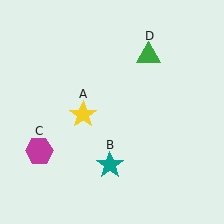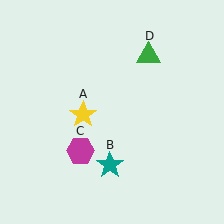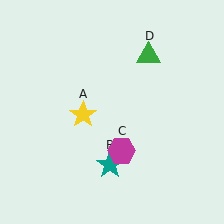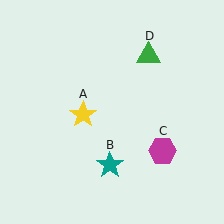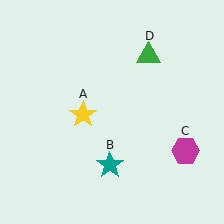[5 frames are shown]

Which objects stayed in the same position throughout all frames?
Yellow star (object A) and teal star (object B) and green triangle (object D) remained stationary.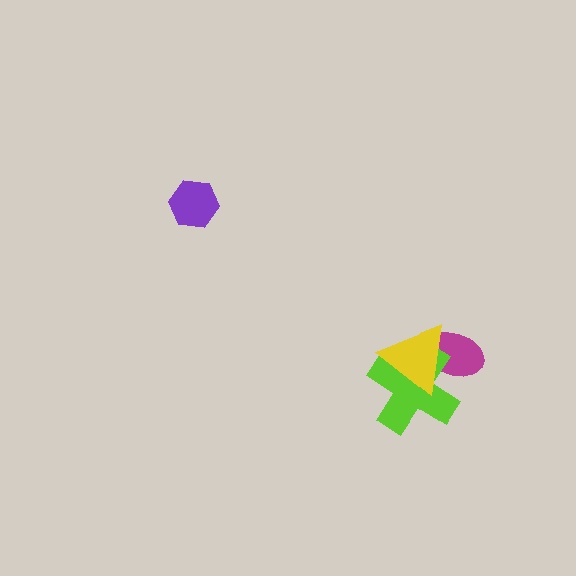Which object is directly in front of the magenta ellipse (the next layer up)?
The lime cross is directly in front of the magenta ellipse.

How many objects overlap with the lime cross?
2 objects overlap with the lime cross.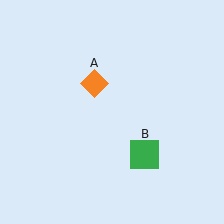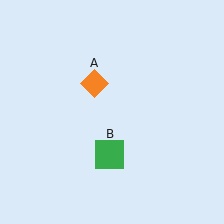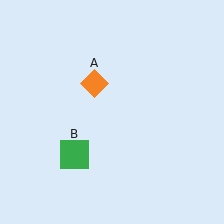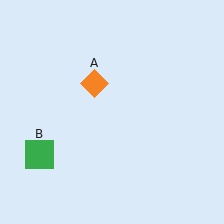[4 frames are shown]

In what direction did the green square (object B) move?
The green square (object B) moved left.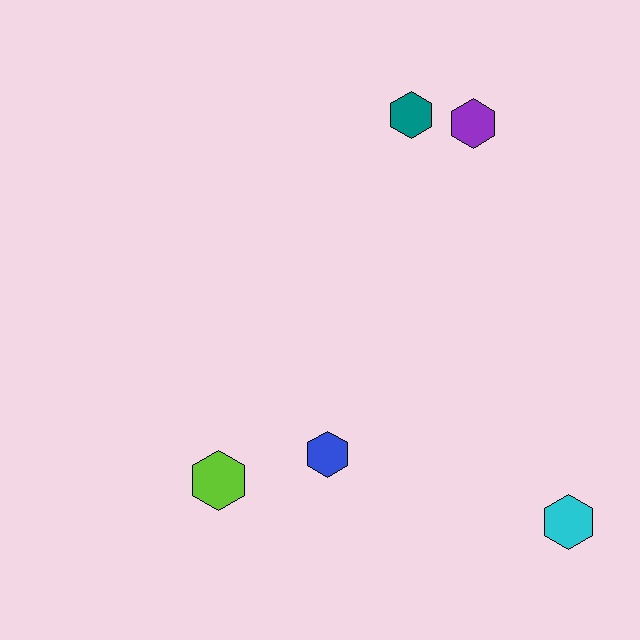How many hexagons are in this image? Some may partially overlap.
There are 5 hexagons.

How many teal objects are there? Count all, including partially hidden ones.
There is 1 teal object.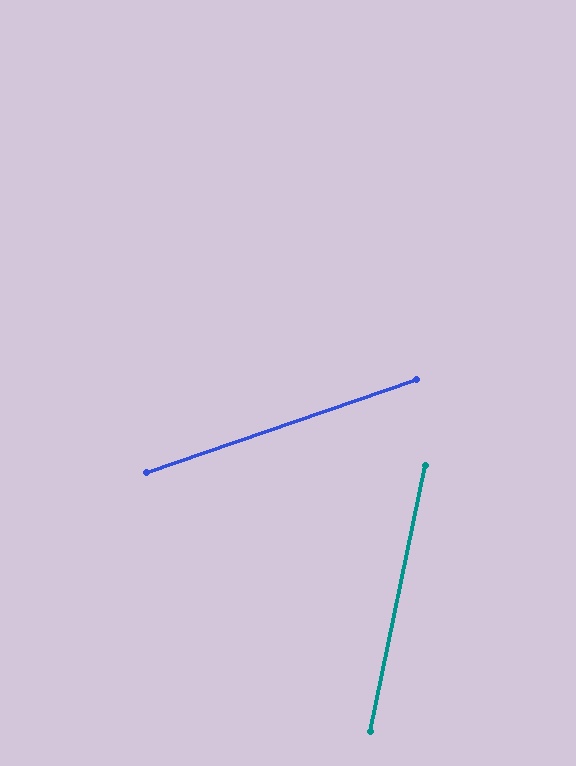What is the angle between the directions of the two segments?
Approximately 59 degrees.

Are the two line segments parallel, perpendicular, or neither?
Neither parallel nor perpendicular — they differ by about 59°.